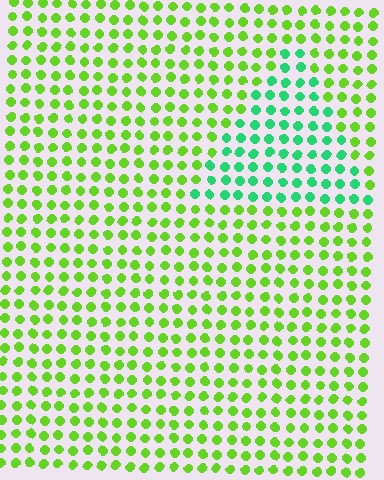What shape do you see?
I see a triangle.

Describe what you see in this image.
The image is filled with small lime elements in a uniform arrangement. A triangle-shaped region is visible where the elements are tinted to a slightly different hue, forming a subtle color boundary.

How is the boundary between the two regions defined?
The boundary is defined purely by a slight shift in hue (about 49 degrees). Spacing, size, and orientation are identical on both sides.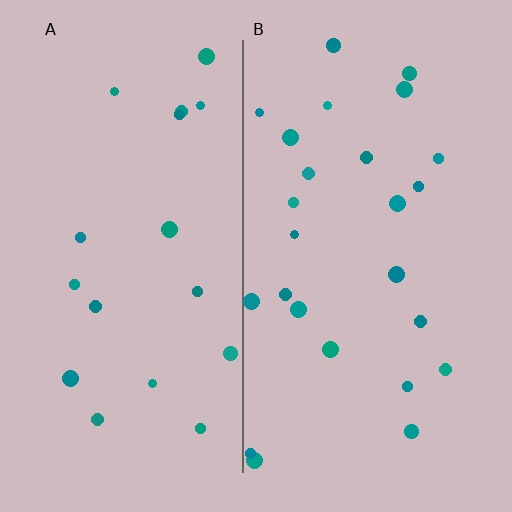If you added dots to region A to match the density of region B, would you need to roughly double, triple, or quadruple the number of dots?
Approximately double.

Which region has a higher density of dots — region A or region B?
B (the right).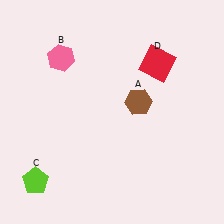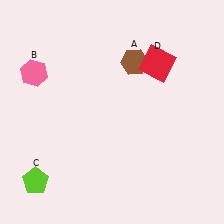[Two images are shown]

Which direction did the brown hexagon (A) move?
The brown hexagon (A) moved up.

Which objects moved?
The objects that moved are: the brown hexagon (A), the pink hexagon (B).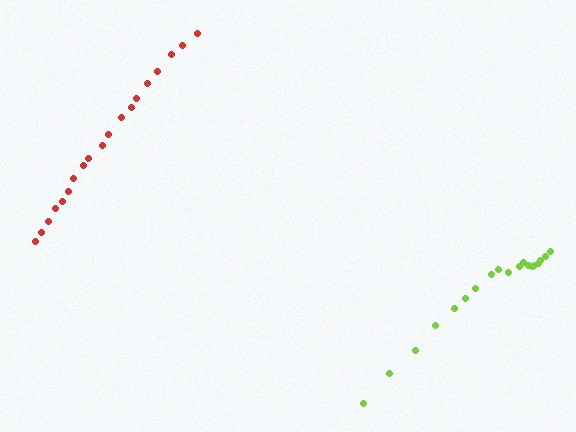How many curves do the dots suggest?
There are 2 distinct paths.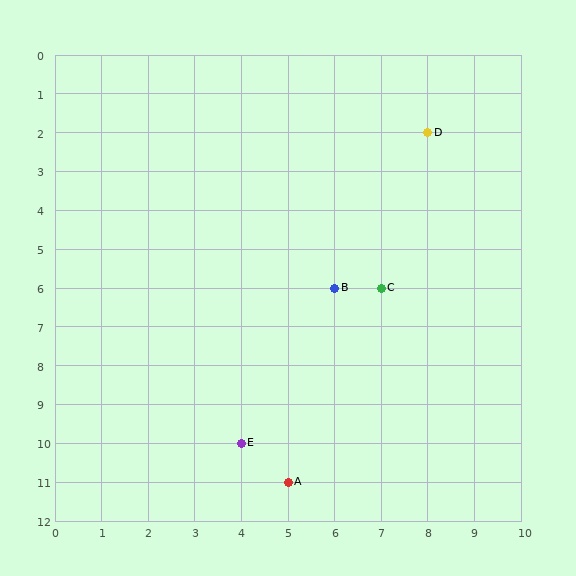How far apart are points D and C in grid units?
Points D and C are 1 column and 4 rows apart (about 4.1 grid units diagonally).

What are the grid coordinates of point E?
Point E is at grid coordinates (4, 10).